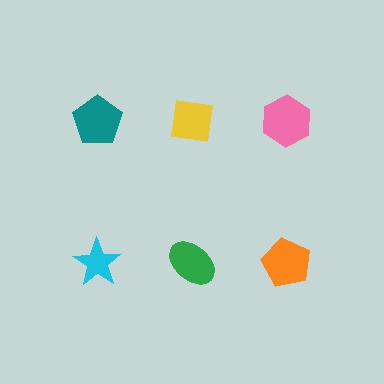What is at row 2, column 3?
An orange pentagon.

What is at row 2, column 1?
A cyan star.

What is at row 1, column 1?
A teal pentagon.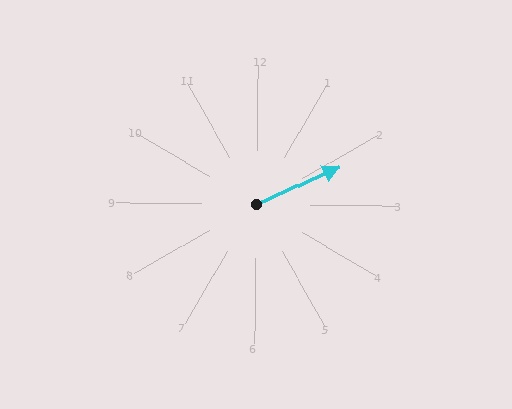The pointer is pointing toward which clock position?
Roughly 2 o'clock.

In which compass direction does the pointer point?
Northeast.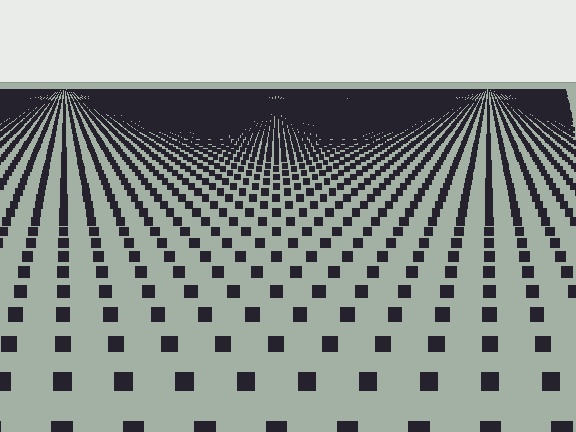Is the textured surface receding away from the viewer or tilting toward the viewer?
The surface is receding away from the viewer. Texture elements get smaller and denser toward the top.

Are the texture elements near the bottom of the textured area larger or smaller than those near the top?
Larger. Near the bottom, elements are closer to the viewer and appear at a bigger on-screen size.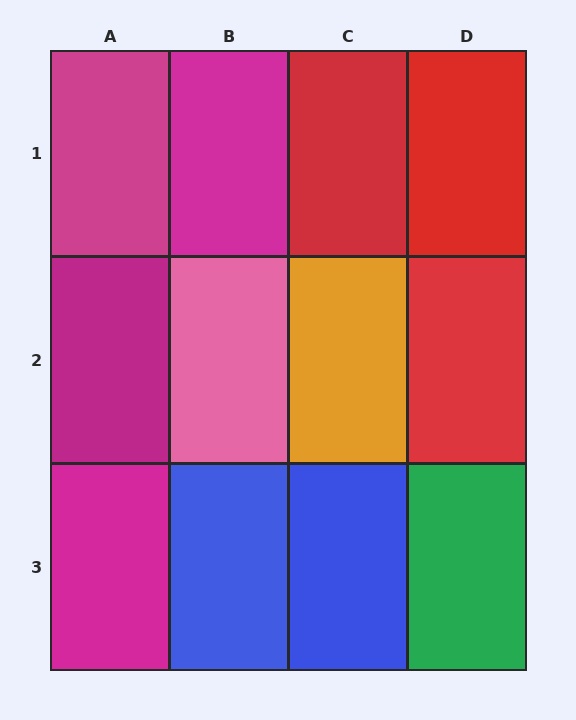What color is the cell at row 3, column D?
Green.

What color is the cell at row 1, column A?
Magenta.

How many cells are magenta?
4 cells are magenta.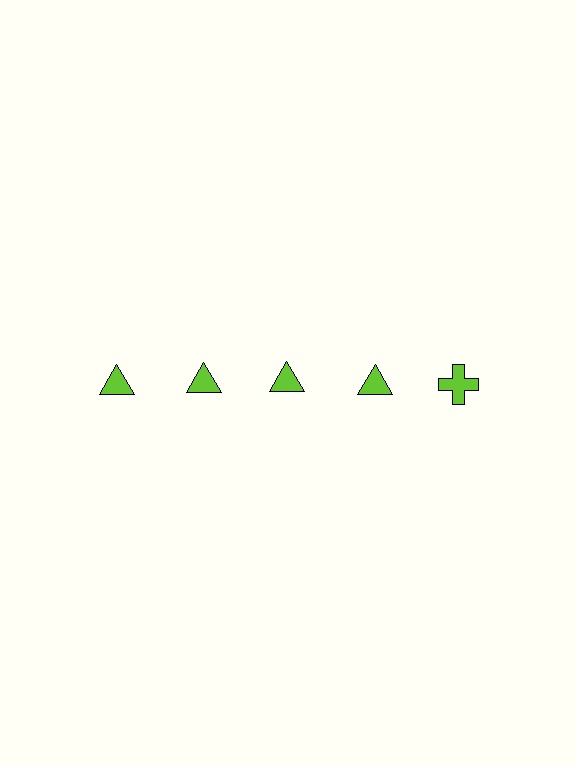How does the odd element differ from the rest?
It has a different shape: cross instead of triangle.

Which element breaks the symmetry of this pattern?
The lime cross in the top row, rightmost column breaks the symmetry. All other shapes are lime triangles.